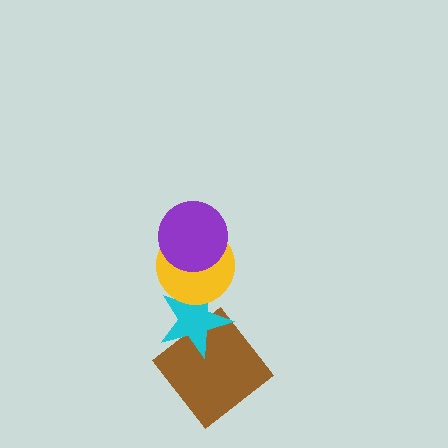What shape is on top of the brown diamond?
The cyan star is on top of the brown diamond.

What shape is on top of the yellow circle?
The purple circle is on top of the yellow circle.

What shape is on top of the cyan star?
The yellow circle is on top of the cyan star.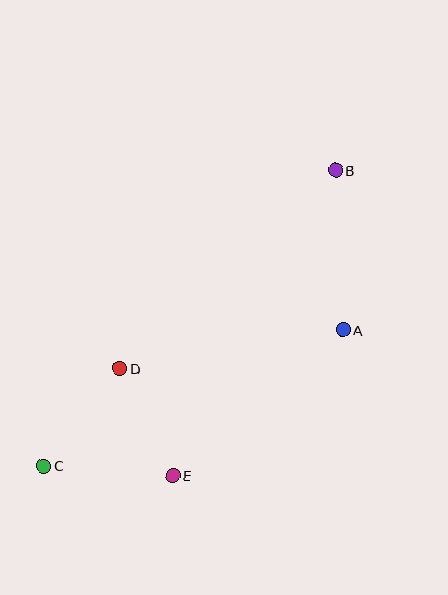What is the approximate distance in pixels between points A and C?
The distance between A and C is approximately 329 pixels.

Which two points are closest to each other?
Points D and E are closest to each other.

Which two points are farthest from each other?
Points B and C are farthest from each other.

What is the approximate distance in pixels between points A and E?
The distance between A and E is approximately 224 pixels.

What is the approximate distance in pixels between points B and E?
The distance between B and E is approximately 346 pixels.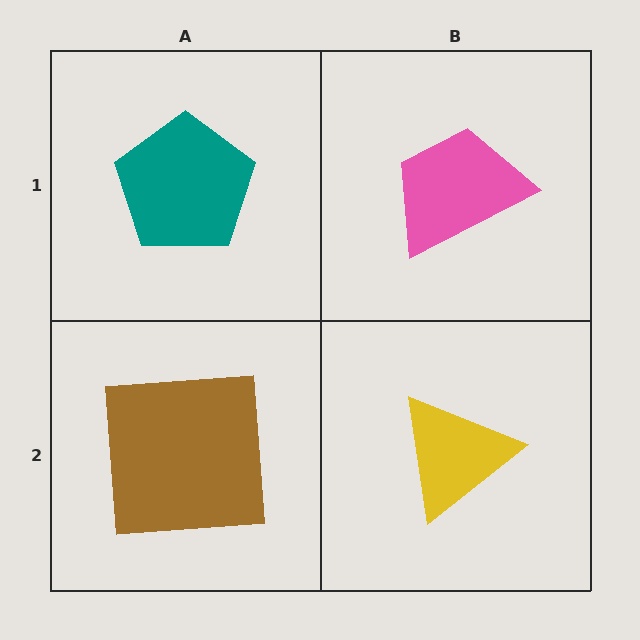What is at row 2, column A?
A brown square.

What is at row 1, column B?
A pink trapezoid.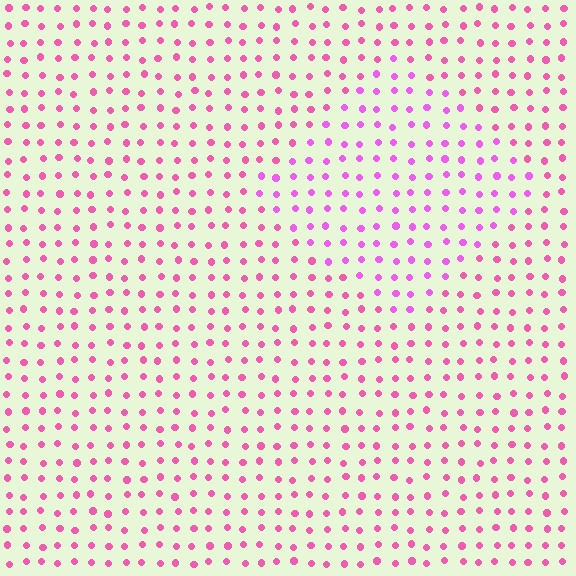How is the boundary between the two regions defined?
The boundary is defined purely by a slight shift in hue (about 27 degrees). Spacing, size, and orientation are identical on both sides.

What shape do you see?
I see a diamond.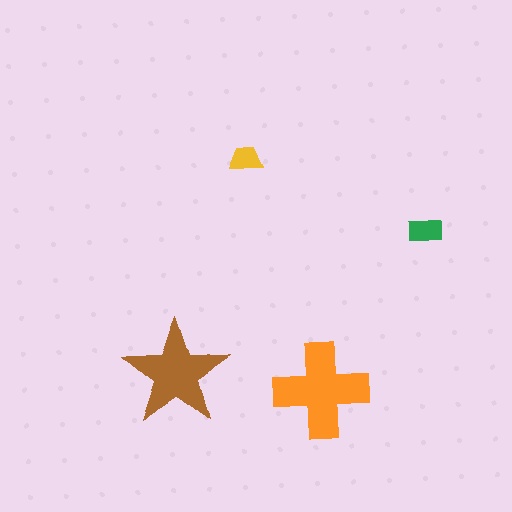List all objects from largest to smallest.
The orange cross, the brown star, the green rectangle, the yellow trapezoid.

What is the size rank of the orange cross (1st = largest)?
1st.